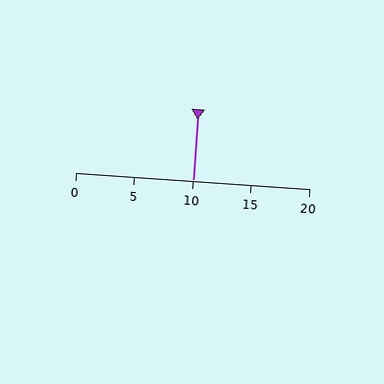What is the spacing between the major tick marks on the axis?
The major ticks are spaced 5 apart.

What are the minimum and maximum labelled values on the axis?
The axis runs from 0 to 20.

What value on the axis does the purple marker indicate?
The marker indicates approximately 10.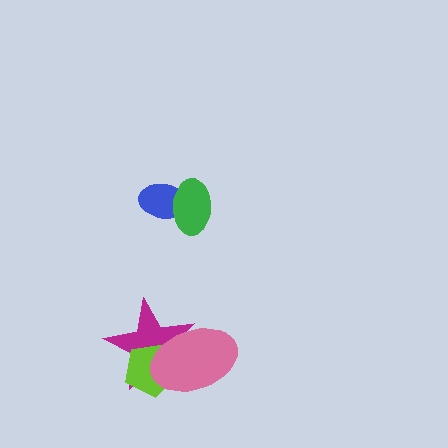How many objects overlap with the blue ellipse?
1 object overlaps with the blue ellipse.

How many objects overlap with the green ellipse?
1 object overlaps with the green ellipse.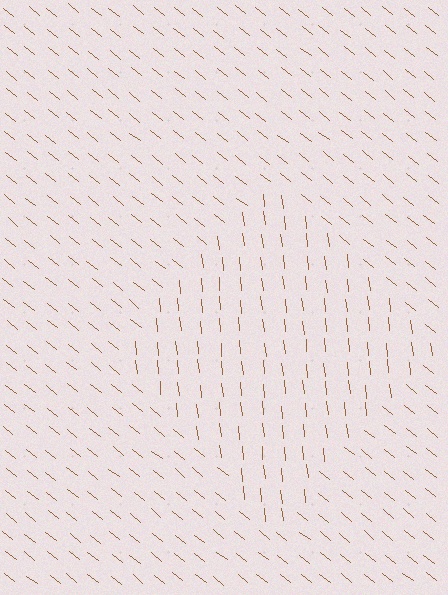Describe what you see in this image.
The image is filled with small brown line segments. A diamond region in the image has lines oriented differently from the surrounding lines, creating a visible texture boundary.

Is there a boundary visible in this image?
Yes, there is a texture boundary formed by a change in line orientation.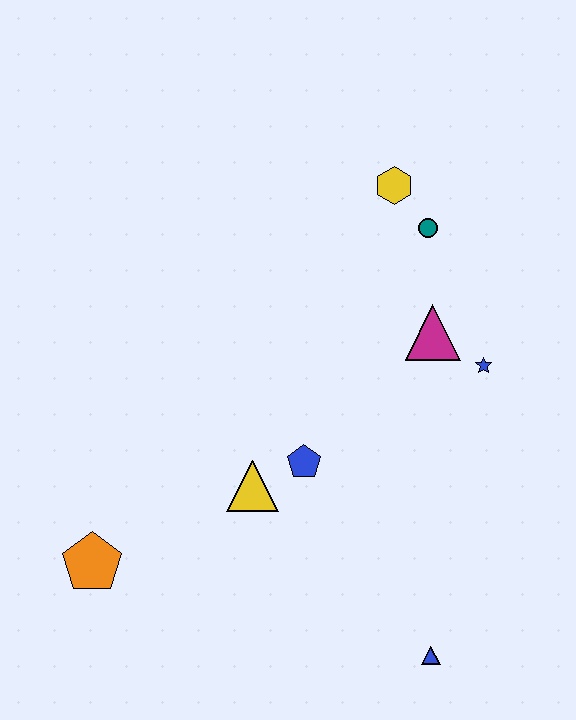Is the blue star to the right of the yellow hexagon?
Yes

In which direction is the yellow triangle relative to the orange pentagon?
The yellow triangle is to the right of the orange pentagon.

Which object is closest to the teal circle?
The yellow hexagon is closest to the teal circle.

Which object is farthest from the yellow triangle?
The yellow hexagon is farthest from the yellow triangle.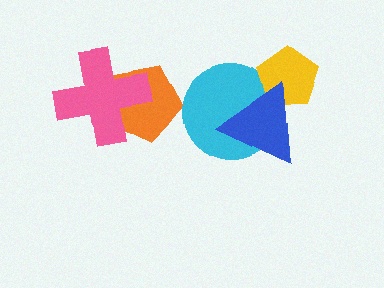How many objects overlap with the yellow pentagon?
2 objects overlap with the yellow pentagon.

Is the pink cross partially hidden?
No, no other shape covers it.